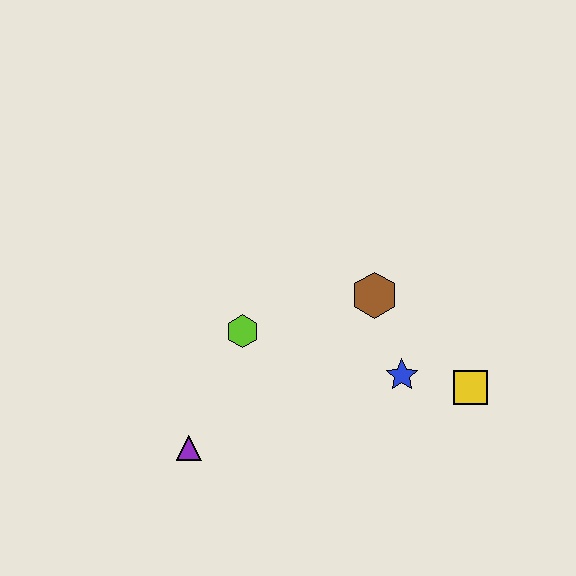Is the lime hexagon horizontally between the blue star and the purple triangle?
Yes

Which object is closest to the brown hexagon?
The blue star is closest to the brown hexagon.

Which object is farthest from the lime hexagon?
The yellow square is farthest from the lime hexagon.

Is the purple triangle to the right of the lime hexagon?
No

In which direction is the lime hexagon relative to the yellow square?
The lime hexagon is to the left of the yellow square.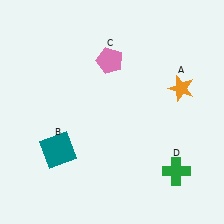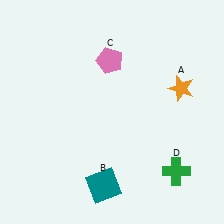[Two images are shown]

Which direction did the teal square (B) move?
The teal square (B) moved right.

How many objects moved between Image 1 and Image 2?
1 object moved between the two images.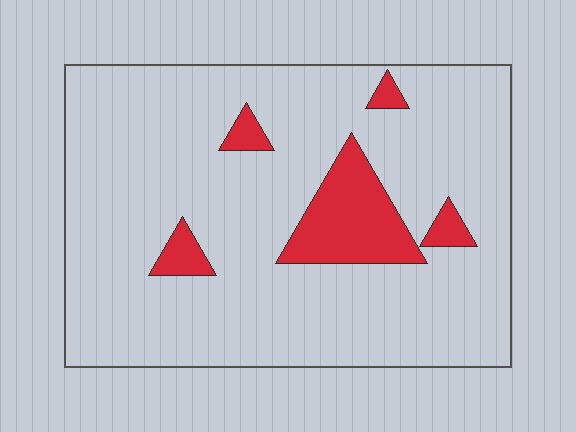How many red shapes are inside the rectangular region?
5.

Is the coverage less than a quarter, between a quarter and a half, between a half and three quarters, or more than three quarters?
Less than a quarter.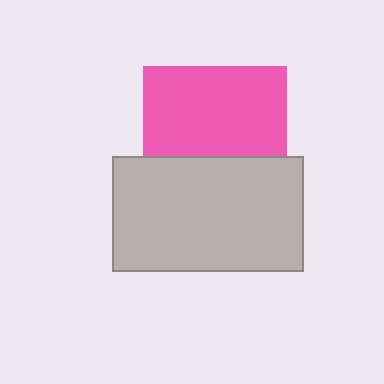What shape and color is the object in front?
The object in front is a light gray rectangle.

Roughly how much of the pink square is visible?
About half of it is visible (roughly 62%).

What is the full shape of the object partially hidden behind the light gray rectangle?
The partially hidden object is a pink square.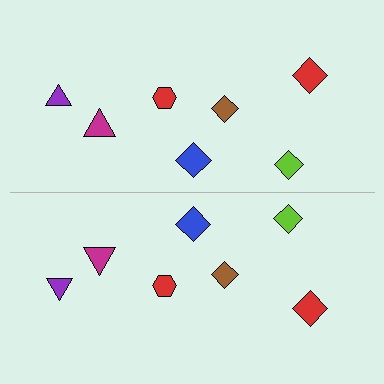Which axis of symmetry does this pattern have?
The pattern has a horizontal axis of symmetry running through the center of the image.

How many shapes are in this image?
There are 14 shapes in this image.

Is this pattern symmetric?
Yes, this pattern has bilateral (reflection) symmetry.